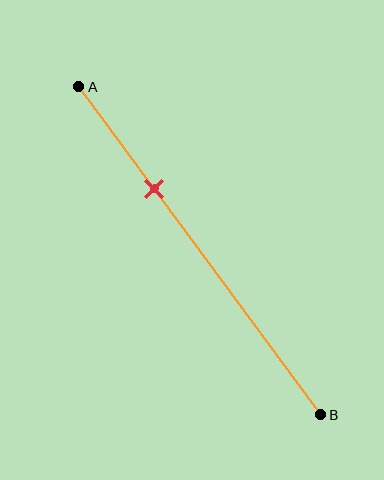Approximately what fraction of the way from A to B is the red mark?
The red mark is approximately 30% of the way from A to B.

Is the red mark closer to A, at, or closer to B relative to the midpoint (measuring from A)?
The red mark is closer to point A than the midpoint of segment AB.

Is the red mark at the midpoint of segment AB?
No, the mark is at about 30% from A, not at the 50% midpoint.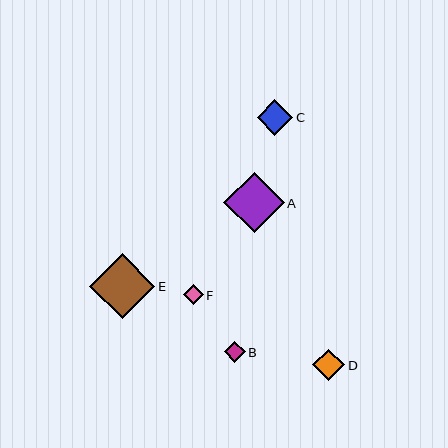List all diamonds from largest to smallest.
From largest to smallest: E, A, C, D, B, F.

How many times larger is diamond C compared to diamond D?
Diamond C is approximately 1.1 times the size of diamond D.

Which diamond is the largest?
Diamond E is the largest with a size of approximately 65 pixels.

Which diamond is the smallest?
Diamond F is the smallest with a size of approximately 20 pixels.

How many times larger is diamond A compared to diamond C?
Diamond A is approximately 1.7 times the size of diamond C.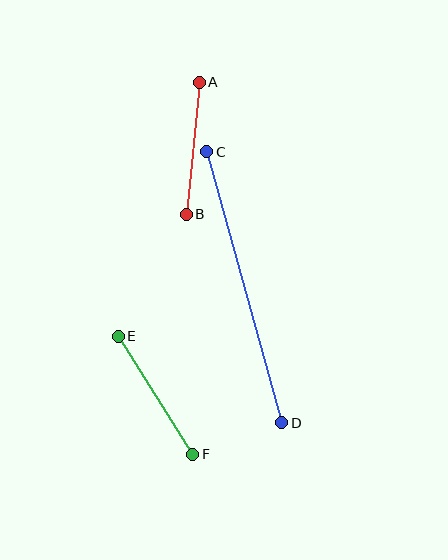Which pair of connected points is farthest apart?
Points C and D are farthest apart.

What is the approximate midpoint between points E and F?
The midpoint is at approximately (156, 395) pixels.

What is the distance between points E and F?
The distance is approximately 139 pixels.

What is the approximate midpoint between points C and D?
The midpoint is at approximately (244, 287) pixels.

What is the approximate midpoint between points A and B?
The midpoint is at approximately (193, 148) pixels.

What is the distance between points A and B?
The distance is approximately 132 pixels.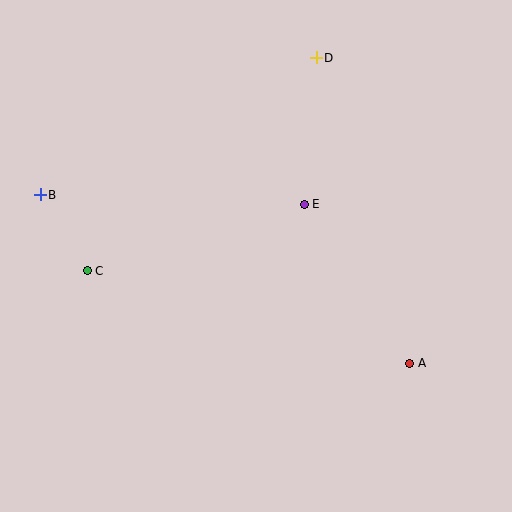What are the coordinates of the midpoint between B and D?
The midpoint between B and D is at (178, 126).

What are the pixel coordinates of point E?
Point E is at (304, 204).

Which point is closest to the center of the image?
Point E at (304, 204) is closest to the center.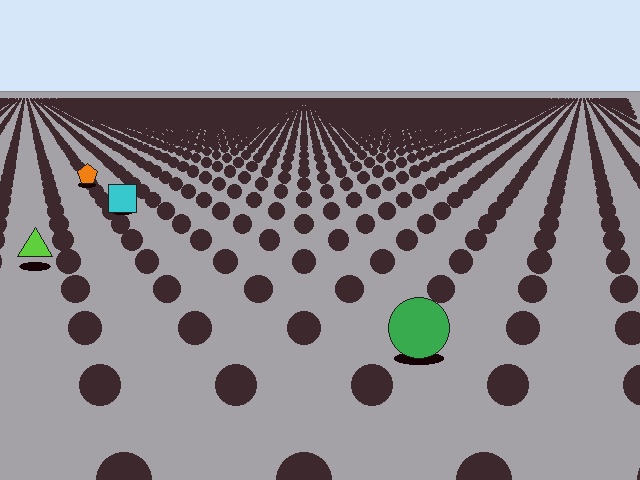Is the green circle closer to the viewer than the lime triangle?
Yes. The green circle is closer — you can tell from the texture gradient: the ground texture is coarser near it.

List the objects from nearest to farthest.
From nearest to farthest: the green circle, the lime triangle, the cyan square, the orange pentagon.